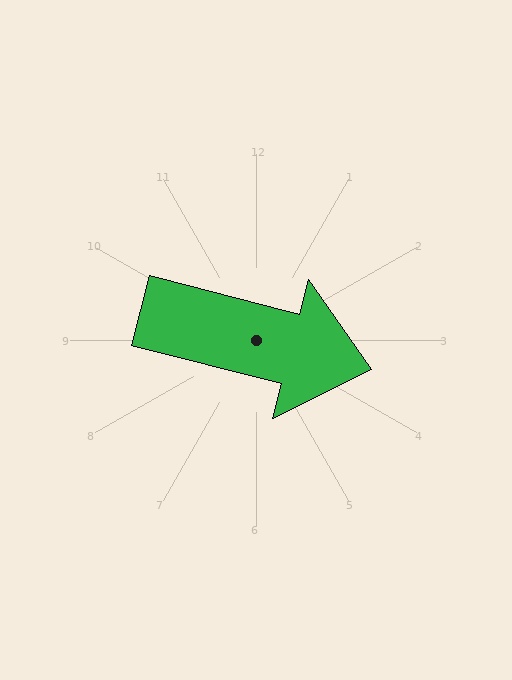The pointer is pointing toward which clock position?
Roughly 3 o'clock.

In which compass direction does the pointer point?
East.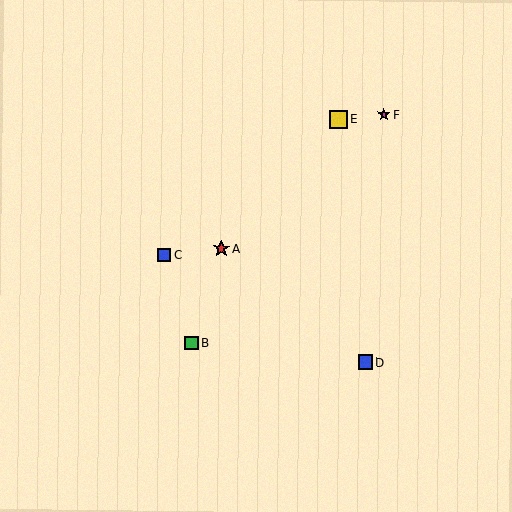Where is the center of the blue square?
The center of the blue square is at (164, 255).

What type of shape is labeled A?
Shape A is a red star.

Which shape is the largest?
The yellow square (labeled E) is the largest.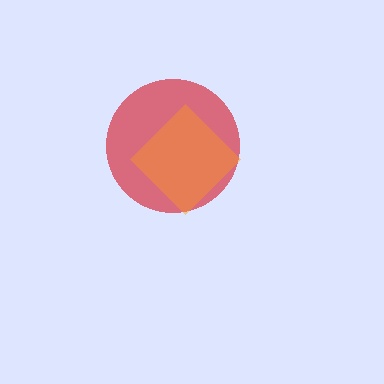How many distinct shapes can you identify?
There are 2 distinct shapes: a red circle, an orange diamond.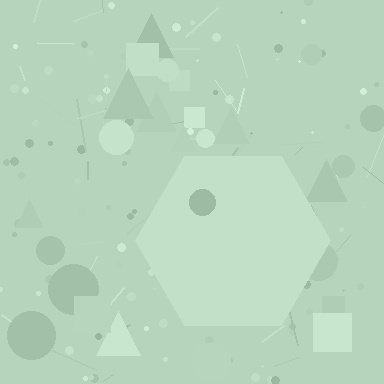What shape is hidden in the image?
A hexagon is hidden in the image.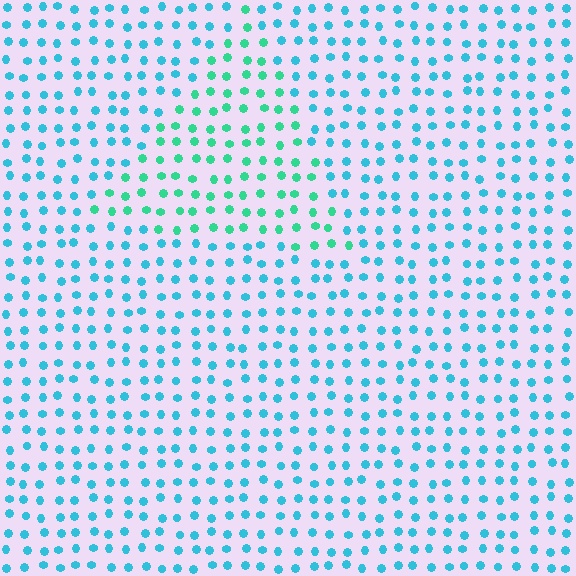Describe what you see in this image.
The image is filled with small cyan elements in a uniform arrangement. A triangle-shaped region is visible where the elements are tinted to a slightly different hue, forming a subtle color boundary.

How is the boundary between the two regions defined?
The boundary is defined purely by a slight shift in hue (about 35 degrees). Spacing, size, and orientation are identical on both sides.